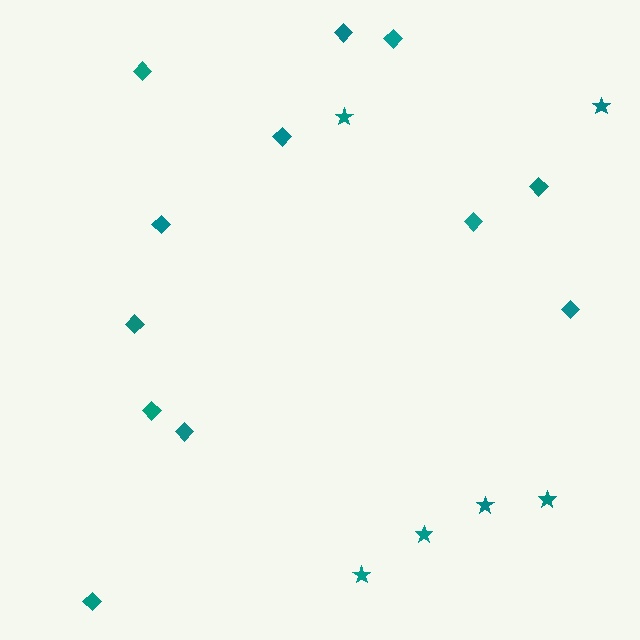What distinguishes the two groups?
There are 2 groups: one group of diamonds (12) and one group of stars (6).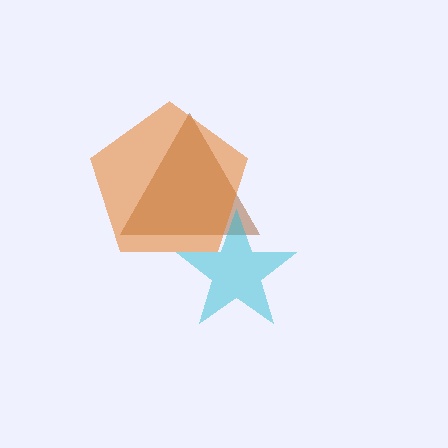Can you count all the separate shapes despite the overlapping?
Yes, there are 3 separate shapes.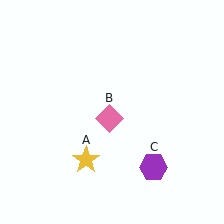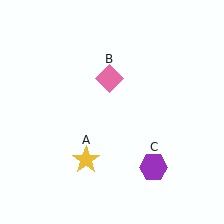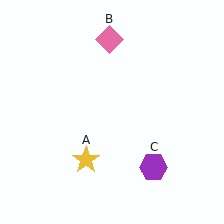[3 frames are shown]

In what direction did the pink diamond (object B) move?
The pink diamond (object B) moved up.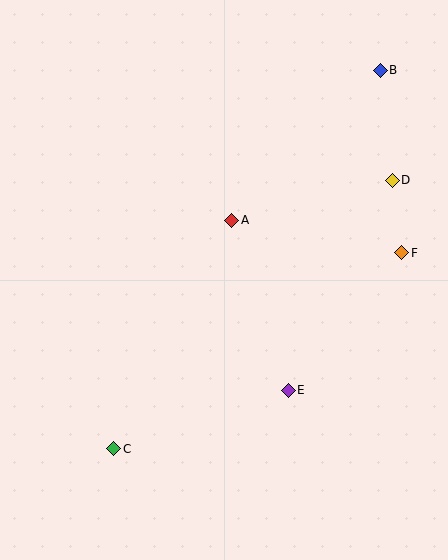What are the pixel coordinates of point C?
Point C is at (114, 449).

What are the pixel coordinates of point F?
Point F is at (402, 253).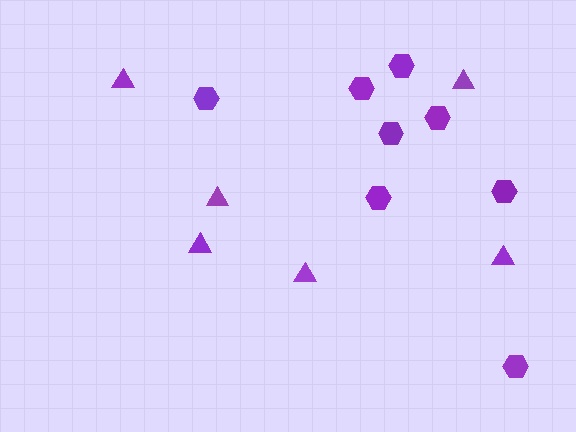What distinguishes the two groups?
There are 2 groups: one group of hexagons (8) and one group of triangles (6).